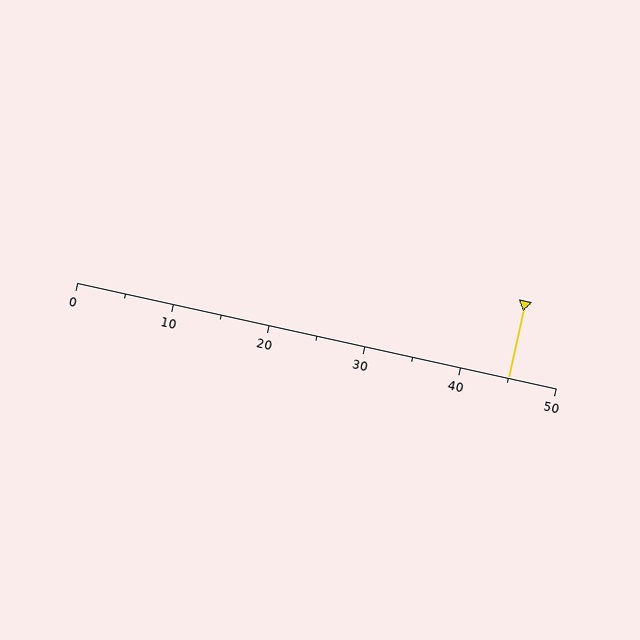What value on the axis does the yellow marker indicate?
The marker indicates approximately 45.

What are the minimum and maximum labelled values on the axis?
The axis runs from 0 to 50.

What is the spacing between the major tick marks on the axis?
The major ticks are spaced 10 apart.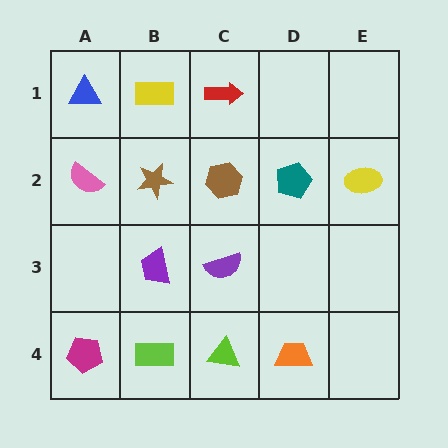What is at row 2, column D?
A teal pentagon.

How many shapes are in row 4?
4 shapes.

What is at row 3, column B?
A purple trapezoid.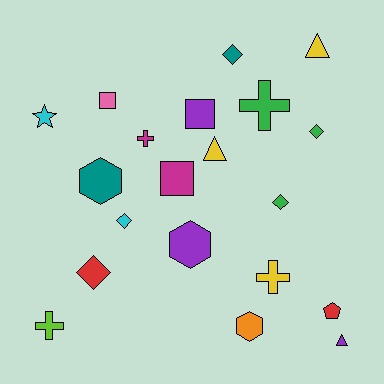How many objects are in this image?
There are 20 objects.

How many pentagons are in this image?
There is 1 pentagon.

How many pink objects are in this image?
There is 1 pink object.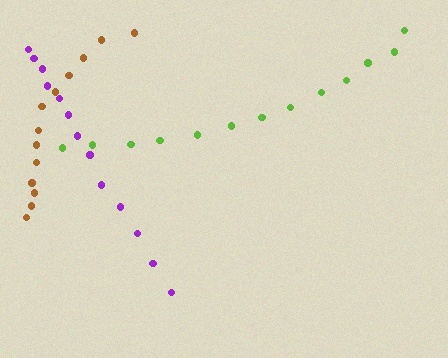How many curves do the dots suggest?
There are 3 distinct paths.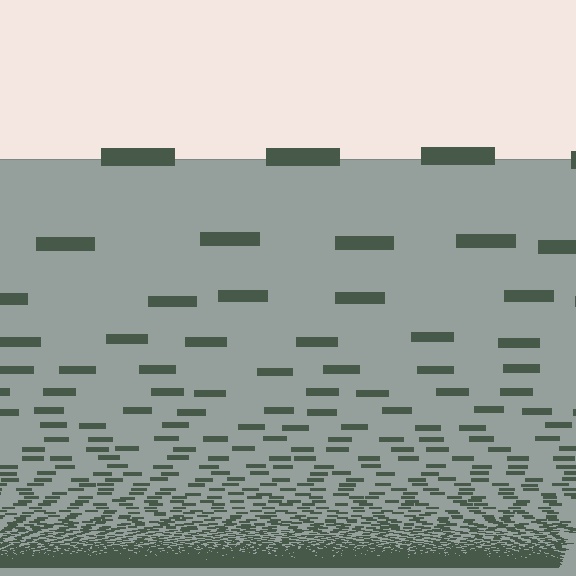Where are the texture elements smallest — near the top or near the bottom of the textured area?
Near the bottom.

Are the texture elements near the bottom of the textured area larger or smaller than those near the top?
Smaller. The gradient is inverted — elements near the bottom are smaller and denser.